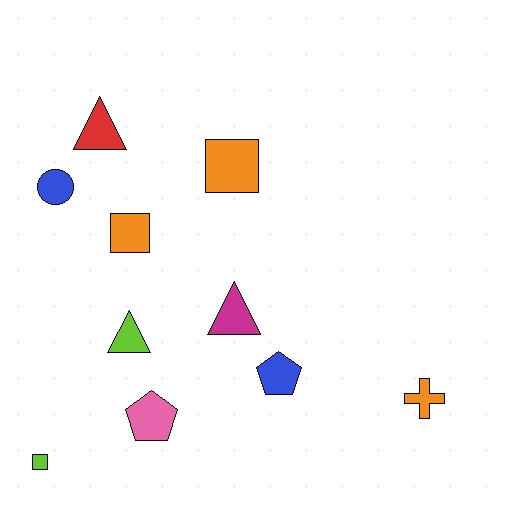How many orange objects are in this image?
There are 3 orange objects.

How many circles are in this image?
There is 1 circle.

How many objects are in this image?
There are 10 objects.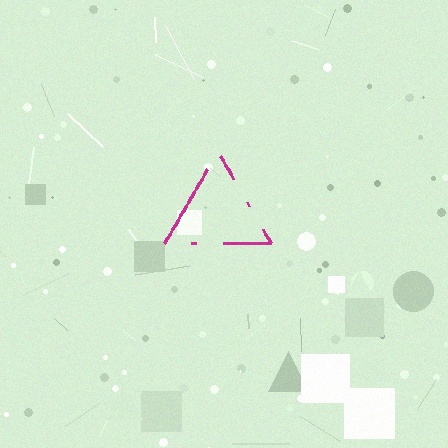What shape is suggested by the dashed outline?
The dashed outline suggests a triangle.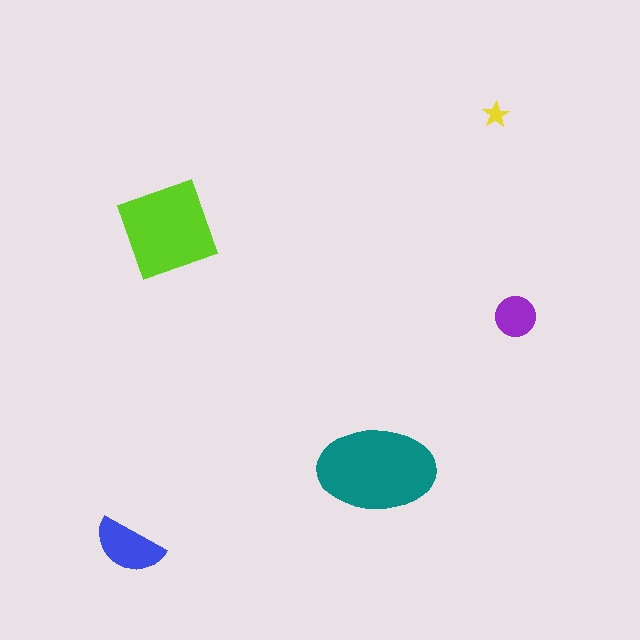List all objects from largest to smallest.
The teal ellipse, the lime diamond, the blue semicircle, the purple circle, the yellow star.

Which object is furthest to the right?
The purple circle is rightmost.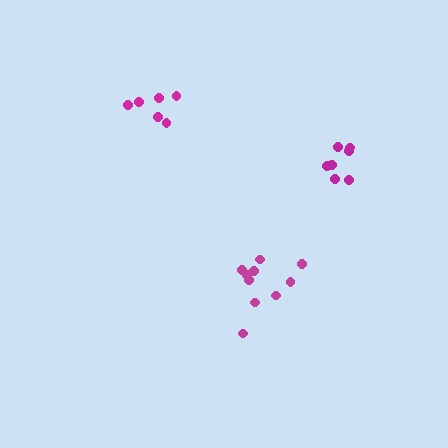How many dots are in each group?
Group 1: 7 dots, Group 2: 10 dots, Group 3: 6 dots (23 total).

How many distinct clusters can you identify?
There are 3 distinct clusters.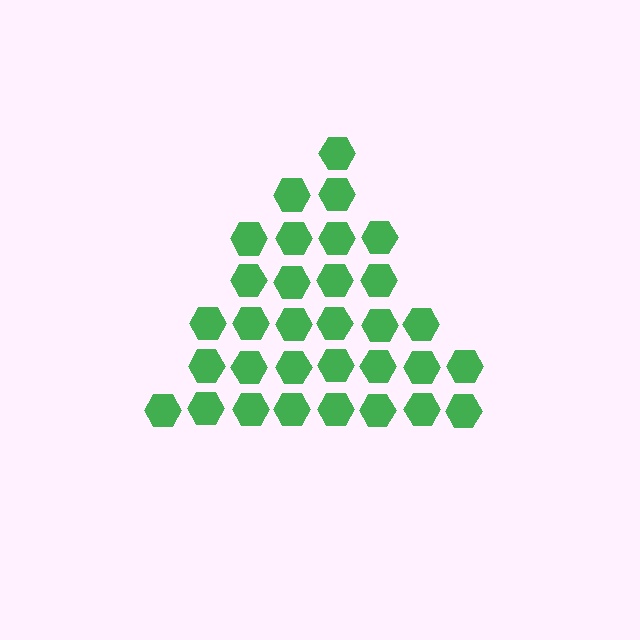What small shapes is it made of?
It is made of small hexagons.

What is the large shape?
The large shape is a triangle.